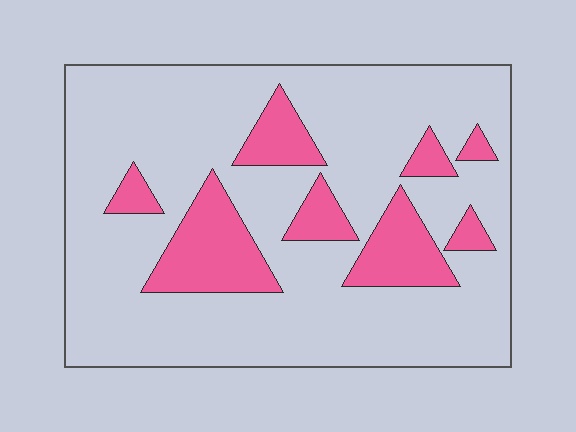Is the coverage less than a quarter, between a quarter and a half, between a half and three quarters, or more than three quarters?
Less than a quarter.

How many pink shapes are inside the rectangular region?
8.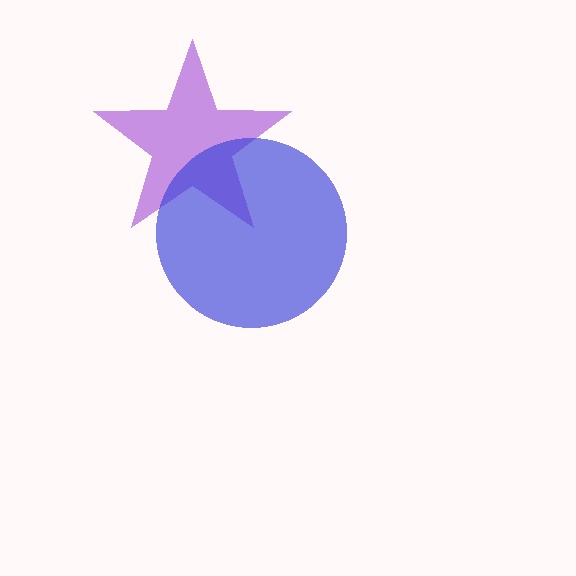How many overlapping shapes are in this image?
There are 2 overlapping shapes in the image.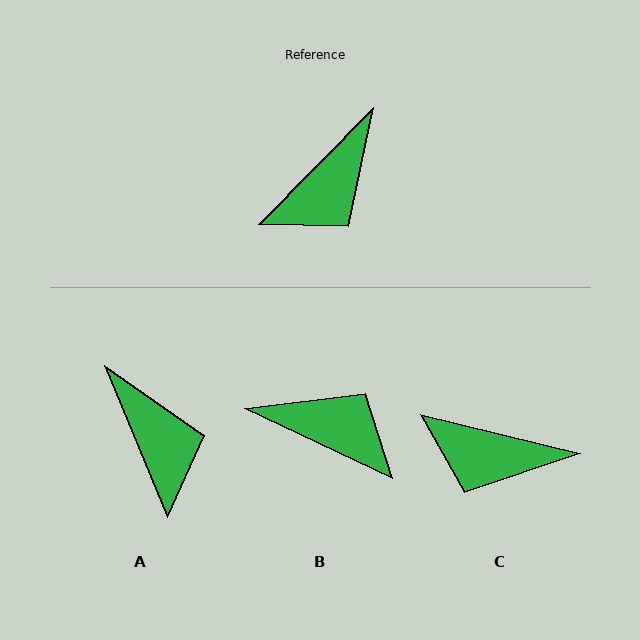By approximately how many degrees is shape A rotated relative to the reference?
Approximately 67 degrees counter-clockwise.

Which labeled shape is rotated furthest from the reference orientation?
B, about 109 degrees away.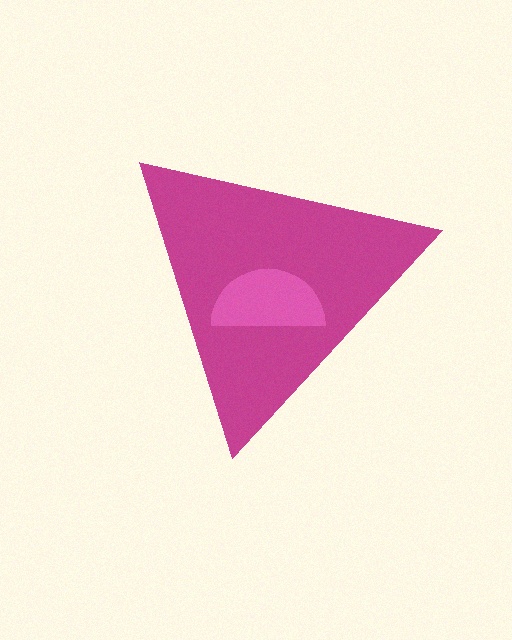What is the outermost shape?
The magenta triangle.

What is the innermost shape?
The pink semicircle.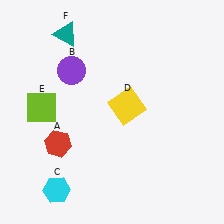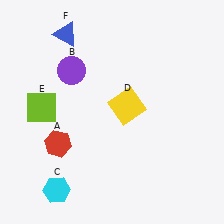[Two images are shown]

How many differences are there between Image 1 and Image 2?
There is 1 difference between the two images.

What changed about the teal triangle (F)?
In Image 1, F is teal. In Image 2, it changed to blue.